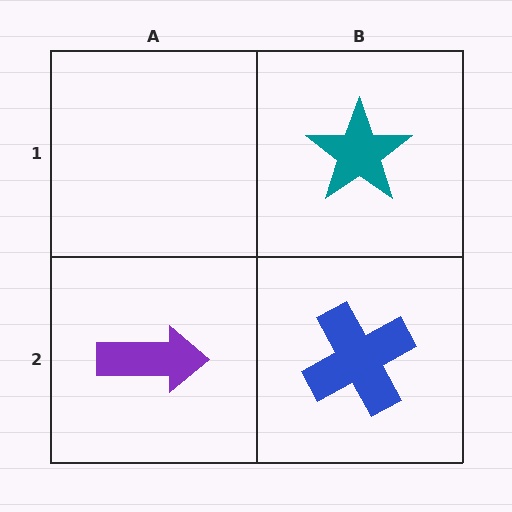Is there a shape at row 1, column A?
No, that cell is empty.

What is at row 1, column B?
A teal star.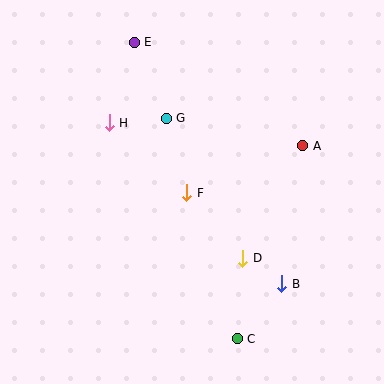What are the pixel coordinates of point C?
Point C is at (237, 339).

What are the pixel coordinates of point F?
Point F is at (187, 193).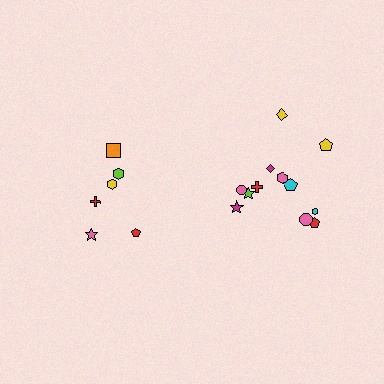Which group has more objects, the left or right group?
The right group.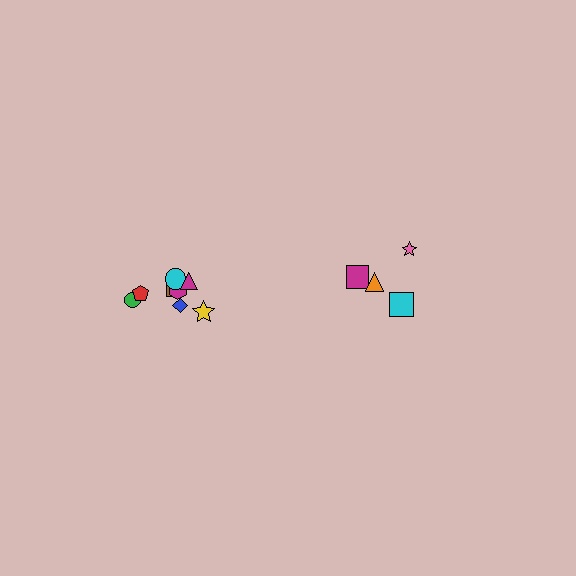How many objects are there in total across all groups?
There are 12 objects.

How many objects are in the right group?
There are 4 objects.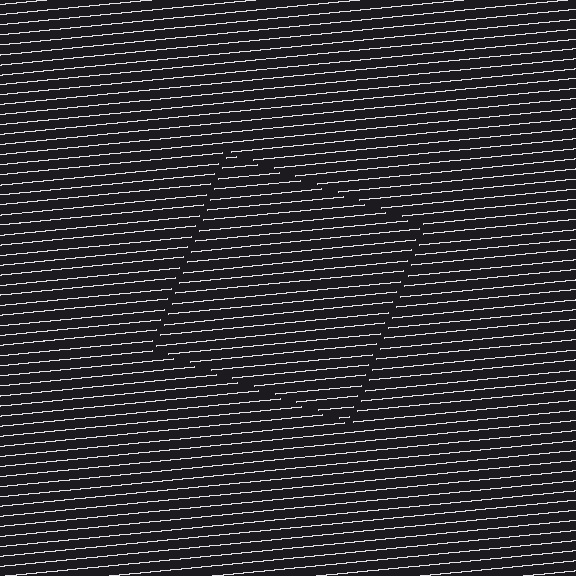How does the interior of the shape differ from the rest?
The interior of the shape contains the same grating, shifted by half a period — the contour is defined by the phase discontinuity where line-ends from the inner and outer gratings abut.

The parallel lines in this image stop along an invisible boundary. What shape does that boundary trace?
An illusory square. The interior of the shape contains the same grating, shifted by half a period — the contour is defined by the phase discontinuity where line-ends from the inner and outer gratings abut.